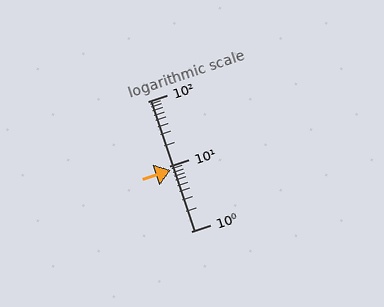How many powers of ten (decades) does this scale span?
The scale spans 2 decades, from 1 to 100.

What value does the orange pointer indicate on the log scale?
The pointer indicates approximately 8.6.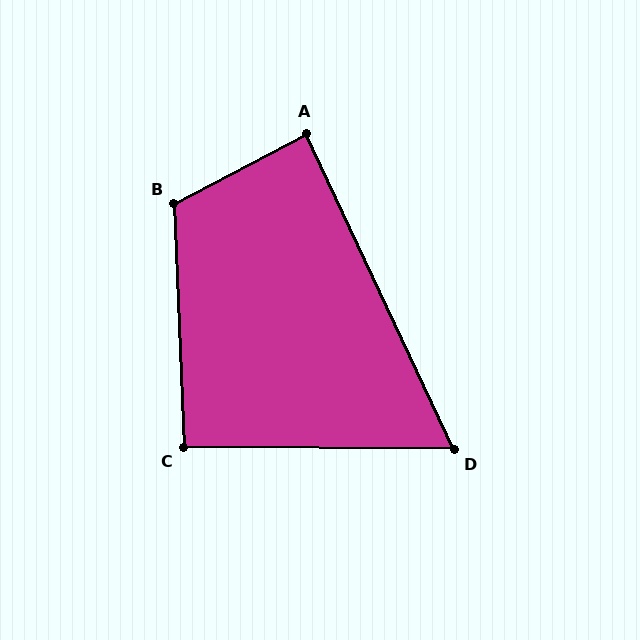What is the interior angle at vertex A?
Approximately 87 degrees (approximately right).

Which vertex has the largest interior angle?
B, at approximately 116 degrees.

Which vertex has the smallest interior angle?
D, at approximately 64 degrees.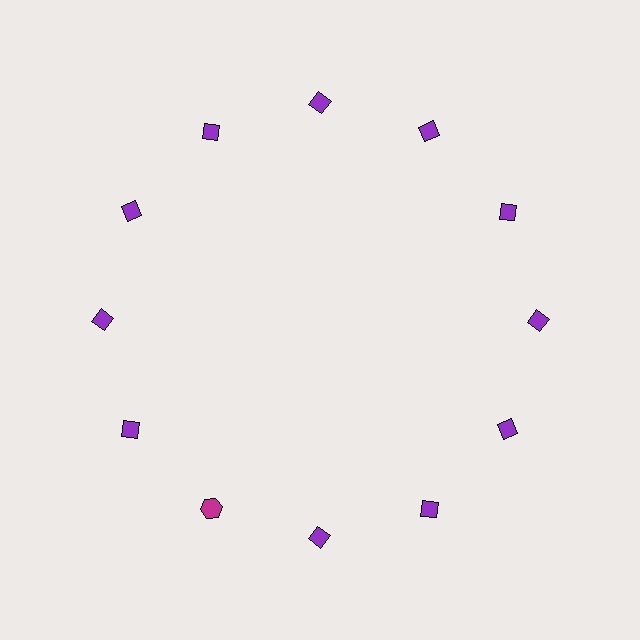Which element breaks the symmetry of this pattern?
The magenta hexagon at roughly the 7 o'clock position breaks the symmetry. All other shapes are purple diamonds.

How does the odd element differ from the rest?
It differs in both color (magenta instead of purple) and shape (hexagon instead of diamond).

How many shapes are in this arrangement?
There are 12 shapes arranged in a ring pattern.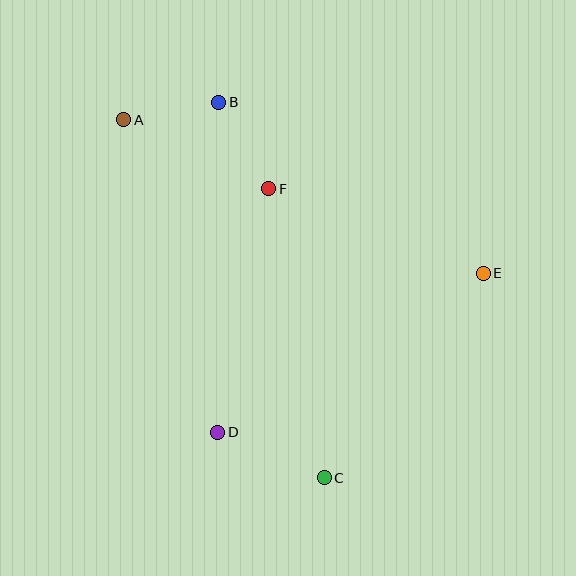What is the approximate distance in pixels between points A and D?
The distance between A and D is approximately 326 pixels.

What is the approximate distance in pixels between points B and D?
The distance between B and D is approximately 330 pixels.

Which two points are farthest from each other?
Points A and C are farthest from each other.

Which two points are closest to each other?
Points A and B are closest to each other.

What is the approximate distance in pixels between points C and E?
The distance between C and E is approximately 259 pixels.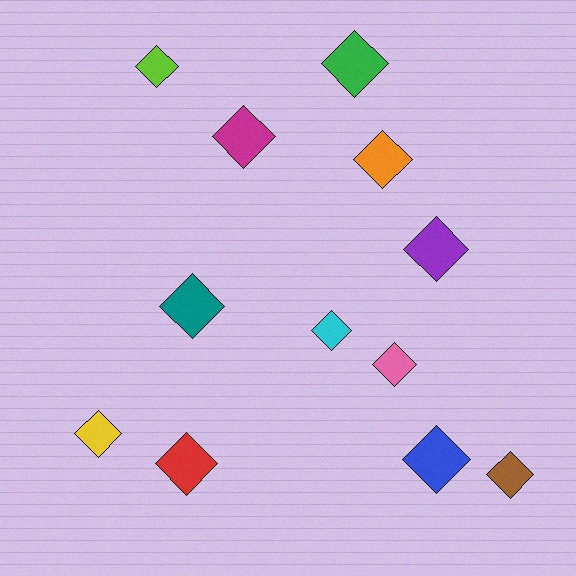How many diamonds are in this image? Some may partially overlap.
There are 12 diamonds.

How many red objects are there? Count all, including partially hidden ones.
There is 1 red object.